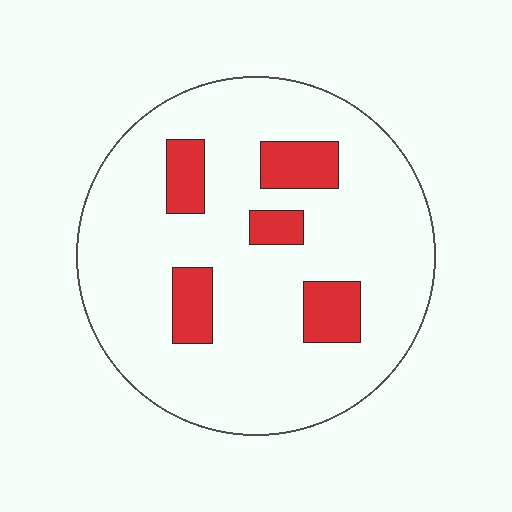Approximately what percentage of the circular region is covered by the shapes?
Approximately 15%.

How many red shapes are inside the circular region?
5.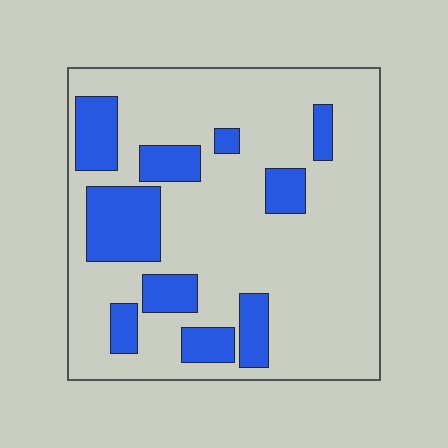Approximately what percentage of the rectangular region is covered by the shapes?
Approximately 25%.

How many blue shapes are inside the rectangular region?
10.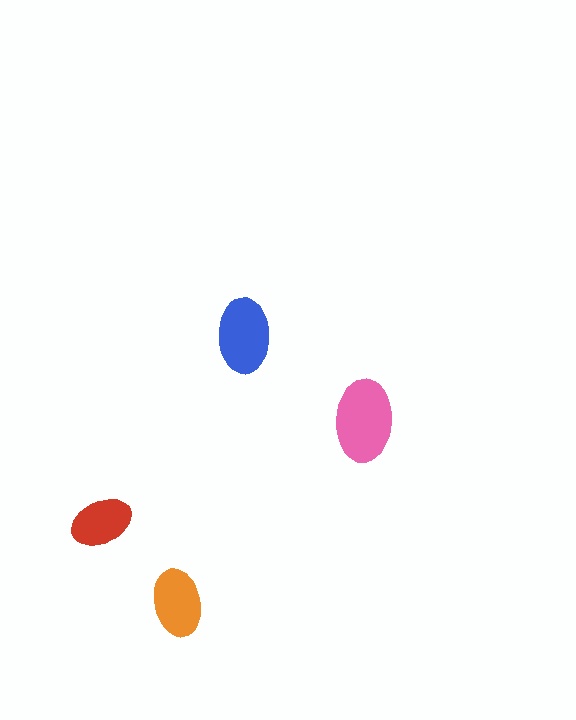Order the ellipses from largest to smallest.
the pink one, the blue one, the orange one, the red one.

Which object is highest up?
The blue ellipse is topmost.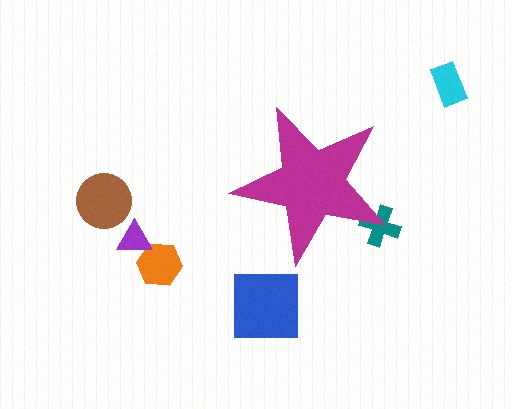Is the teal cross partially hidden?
Yes, the teal cross is partially hidden behind the magenta star.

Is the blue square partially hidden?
No, the blue square is fully visible.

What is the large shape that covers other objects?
A magenta star.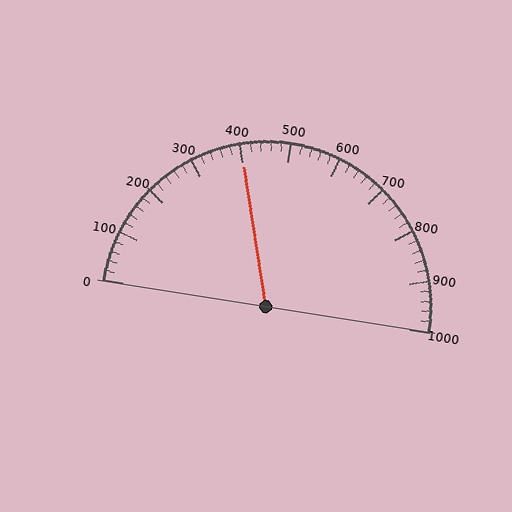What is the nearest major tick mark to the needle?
The nearest major tick mark is 400.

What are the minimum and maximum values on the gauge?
The gauge ranges from 0 to 1000.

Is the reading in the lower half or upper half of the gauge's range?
The reading is in the lower half of the range (0 to 1000).